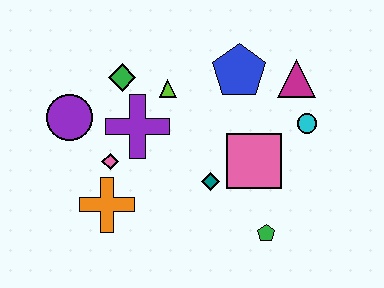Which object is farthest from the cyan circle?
The purple circle is farthest from the cyan circle.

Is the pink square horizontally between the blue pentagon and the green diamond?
No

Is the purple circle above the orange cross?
Yes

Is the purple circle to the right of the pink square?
No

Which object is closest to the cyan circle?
The magenta triangle is closest to the cyan circle.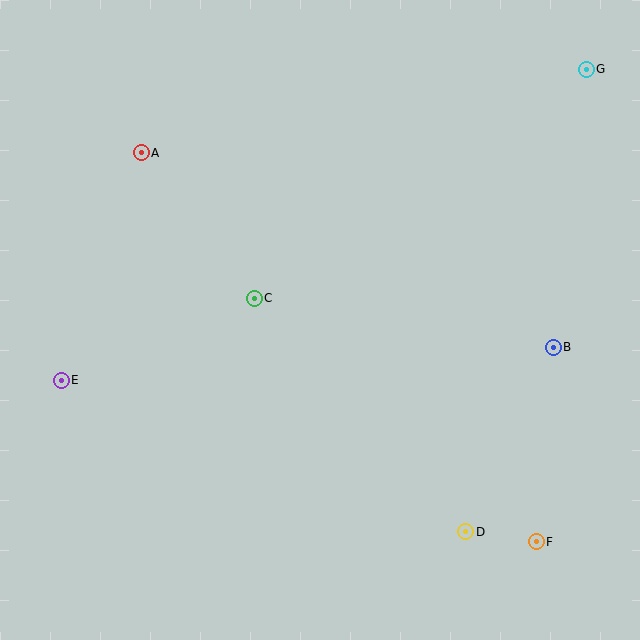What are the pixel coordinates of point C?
Point C is at (254, 298).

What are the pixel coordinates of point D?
Point D is at (466, 532).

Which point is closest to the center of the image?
Point C at (254, 298) is closest to the center.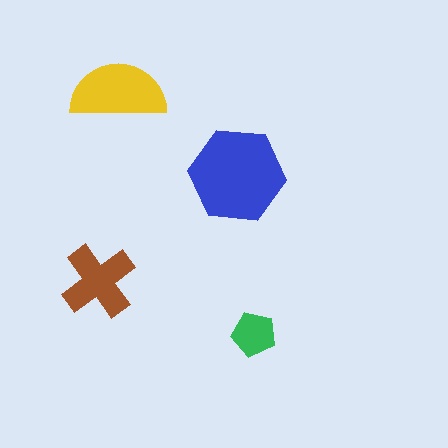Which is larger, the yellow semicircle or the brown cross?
The yellow semicircle.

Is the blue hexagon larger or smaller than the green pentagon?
Larger.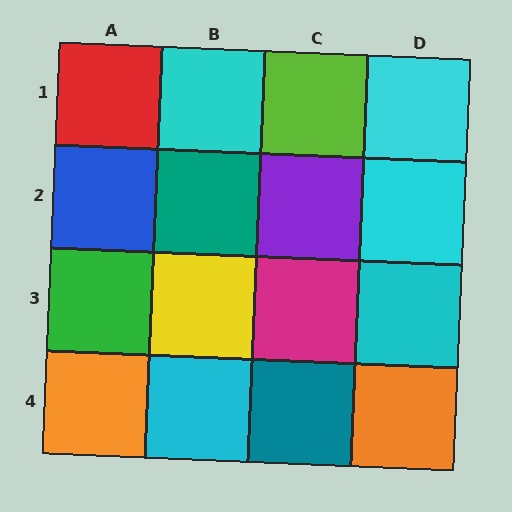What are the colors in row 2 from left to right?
Blue, teal, purple, cyan.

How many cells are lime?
1 cell is lime.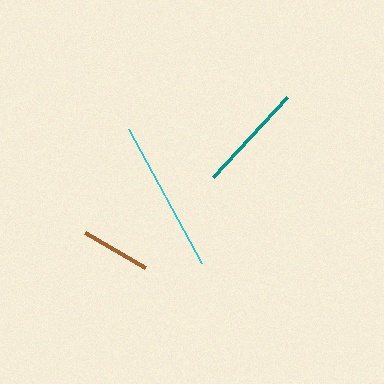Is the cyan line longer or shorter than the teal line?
The cyan line is longer than the teal line.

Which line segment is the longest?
The cyan line is the longest at approximately 154 pixels.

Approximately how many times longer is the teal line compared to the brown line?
The teal line is approximately 1.6 times the length of the brown line.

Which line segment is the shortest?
The brown line is the shortest at approximately 70 pixels.